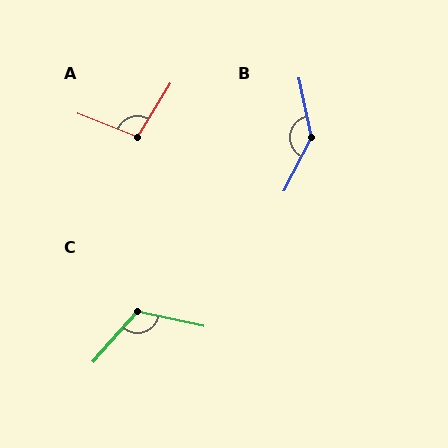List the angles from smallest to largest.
A (100°), C (119°), B (141°).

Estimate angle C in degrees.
Approximately 119 degrees.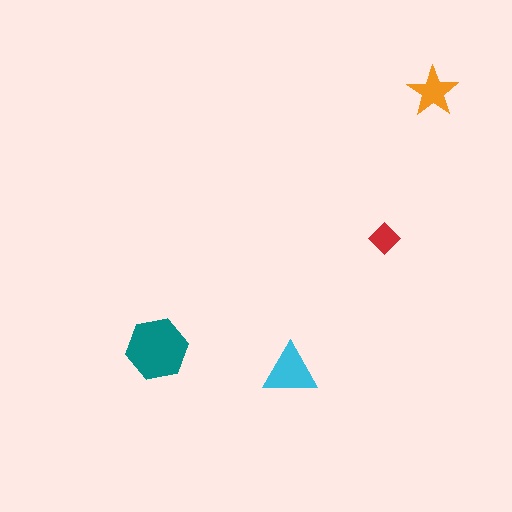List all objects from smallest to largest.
The red diamond, the orange star, the cyan triangle, the teal hexagon.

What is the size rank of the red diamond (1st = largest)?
4th.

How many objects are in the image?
There are 4 objects in the image.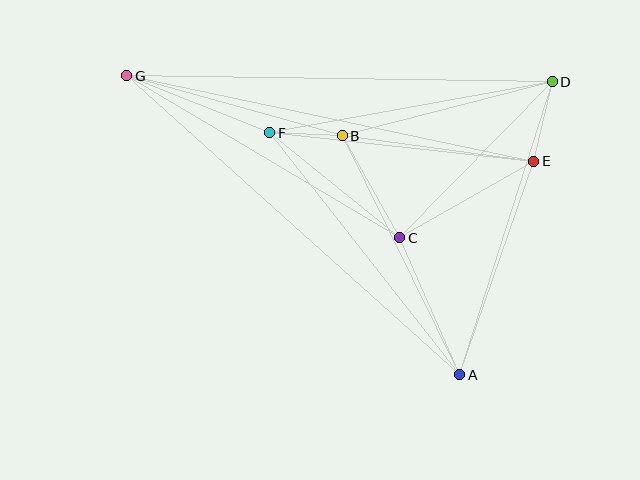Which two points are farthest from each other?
Points A and G are farthest from each other.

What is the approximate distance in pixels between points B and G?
The distance between B and G is approximately 224 pixels.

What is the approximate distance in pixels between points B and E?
The distance between B and E is approximately 193 pixels.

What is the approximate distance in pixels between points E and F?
The distance between E and F is approximately 266 pixels.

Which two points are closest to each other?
Points B and F are closest to each other.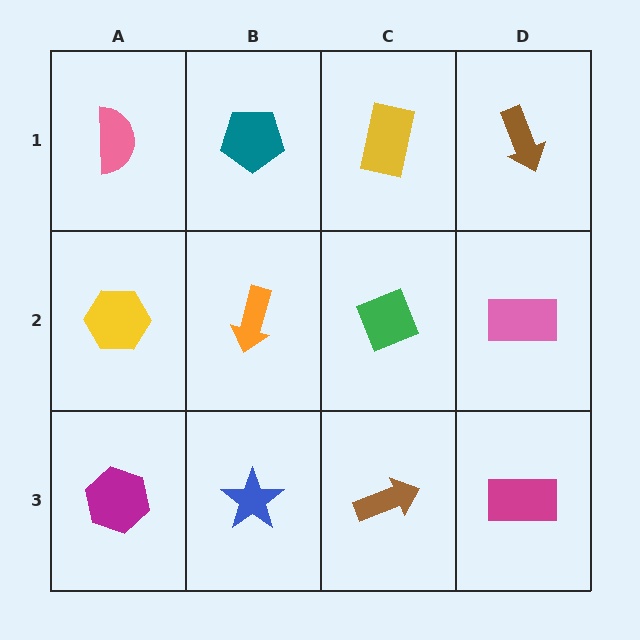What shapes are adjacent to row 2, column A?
A pink semicircle (row 1, column A), a magenta hexagon (row 3, column A), an orange arrow (row 2, column B).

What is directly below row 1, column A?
A yellow hexagon.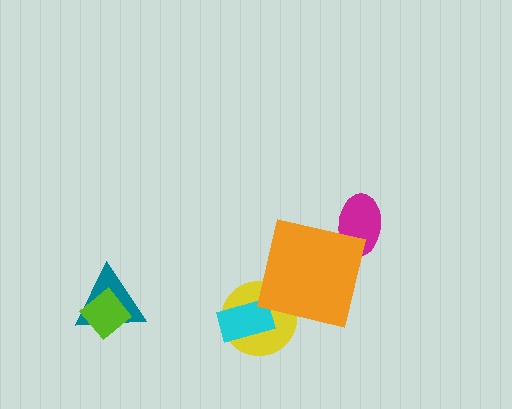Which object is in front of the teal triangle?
The lime diamond is in front of the teal triangle.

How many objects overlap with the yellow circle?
2 objects overlap with the yellow circle.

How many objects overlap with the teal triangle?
1 object overlaps with the teal triangle.